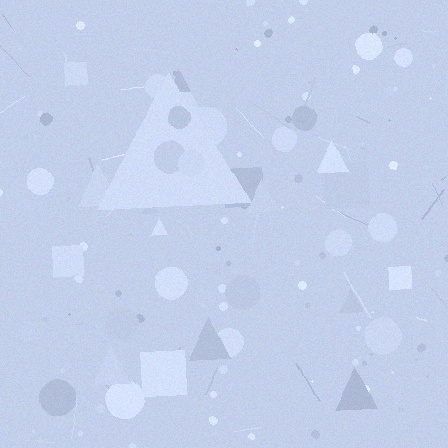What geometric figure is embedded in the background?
A triangle is embedded in the background.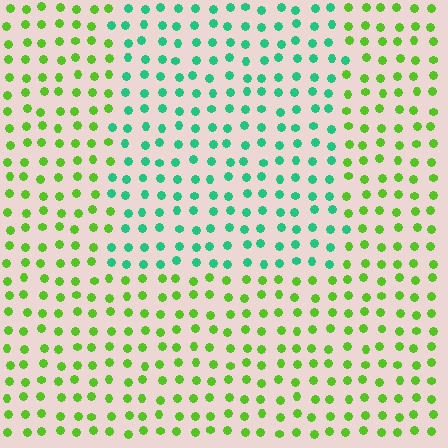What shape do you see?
I see a rectangle.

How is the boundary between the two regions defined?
The boundary is defined purely by a slight shift in hue (about 54 degrees). Spacing, size, and orientation are identical on both sides.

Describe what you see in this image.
The image is filled with small lime elements in a uniform arrangement. A rectangle-shaped region is visible where the elements are tinted to a slightly different hue, forming a subtle color boundary.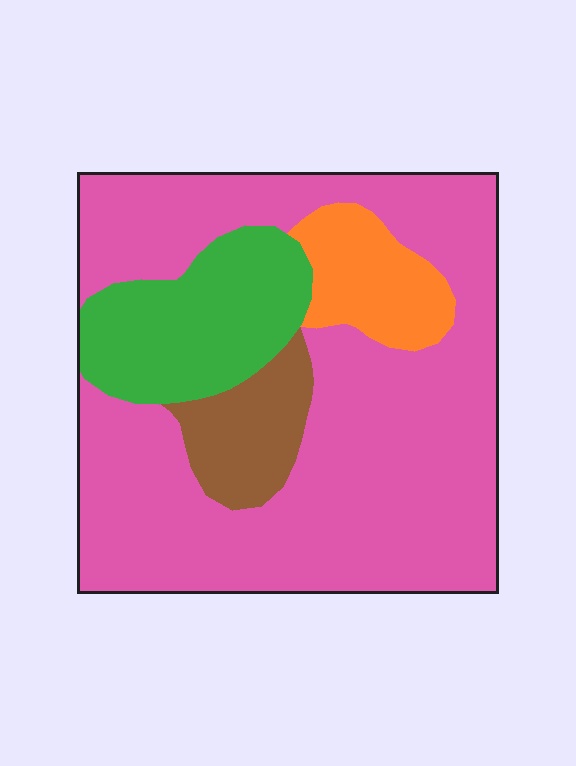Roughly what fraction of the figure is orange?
Orange takes up less than a sixth of the figure.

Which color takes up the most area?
Pink, at roughly 65%.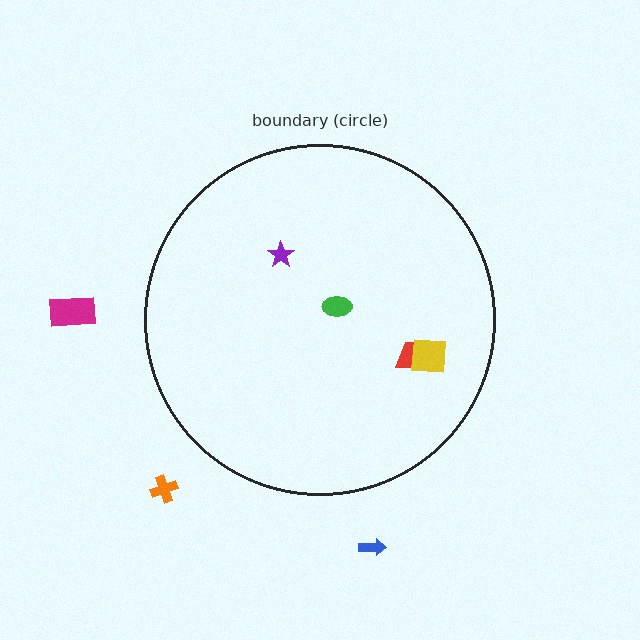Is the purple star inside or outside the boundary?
Inside.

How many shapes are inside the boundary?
4 inside, 3 outside.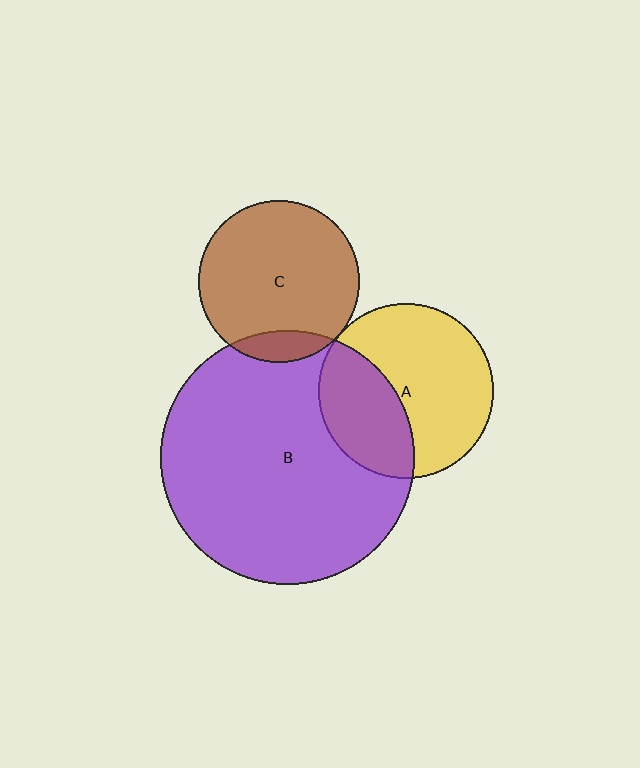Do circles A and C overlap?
Yes.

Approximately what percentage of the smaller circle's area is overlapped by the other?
Approximately 5%.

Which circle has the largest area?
Circle B (purple).